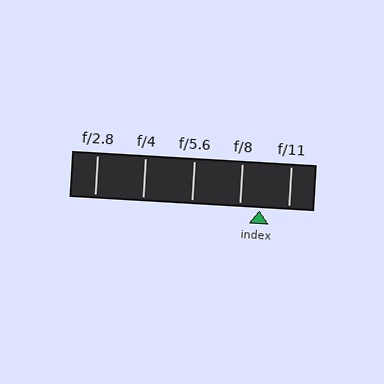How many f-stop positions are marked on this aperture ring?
There are 5 f-stop positions marked.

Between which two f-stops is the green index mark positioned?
The index mark is between f/8 and f/11.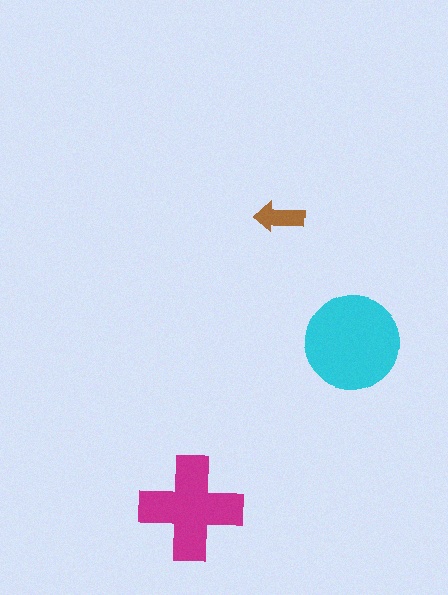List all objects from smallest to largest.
The brown arrow, the magenta cross, the cyan circle.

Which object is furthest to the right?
The cyan circle is rightmost.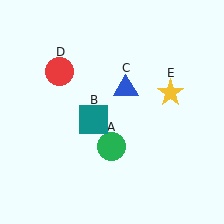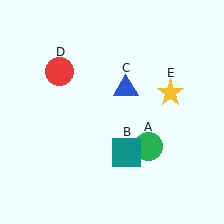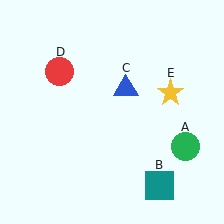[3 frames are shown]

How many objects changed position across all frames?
2 objects changed position: green circle (object A), teal square (object B).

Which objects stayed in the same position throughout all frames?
Blue triangle (object C) and red circle (object D) and yellow star (object E) remained stationary.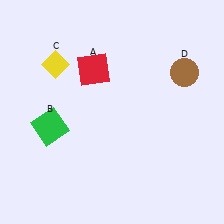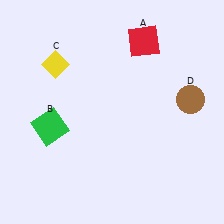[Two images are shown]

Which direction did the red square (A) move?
The red square (A) moved right.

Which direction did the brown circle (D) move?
The brown circle (D) moved down.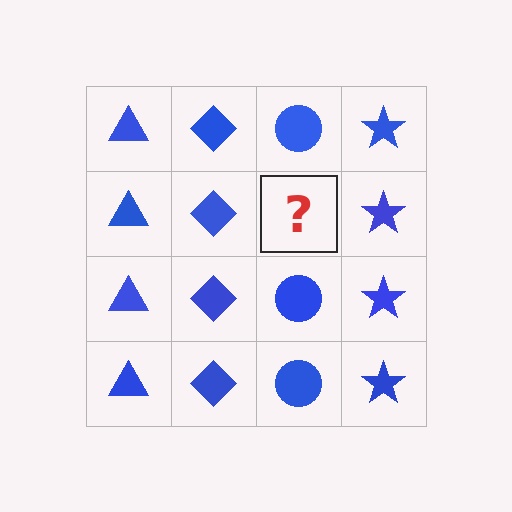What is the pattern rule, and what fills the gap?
The rule is that each column has a consistent shape. The gap should be filled with a blue circle.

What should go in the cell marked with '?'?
The missing cell should contain a blue circle.